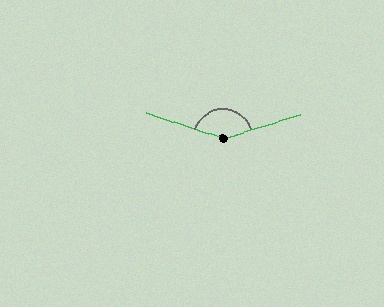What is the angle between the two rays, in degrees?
Approximately 144 degrees.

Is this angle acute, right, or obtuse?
It is obtuse.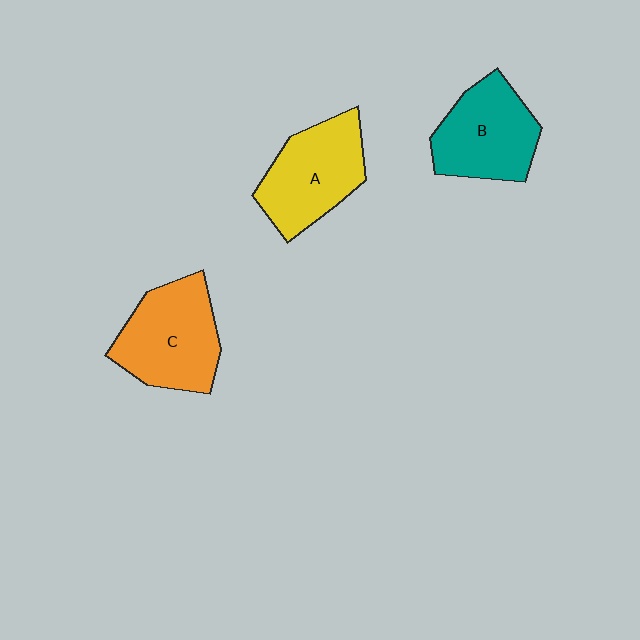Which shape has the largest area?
Shape C (orange).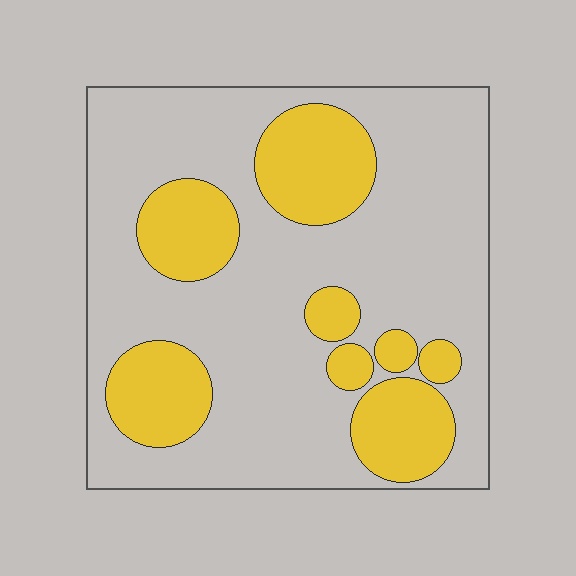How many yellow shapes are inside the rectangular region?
8.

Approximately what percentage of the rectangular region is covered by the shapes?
Approximately 30%.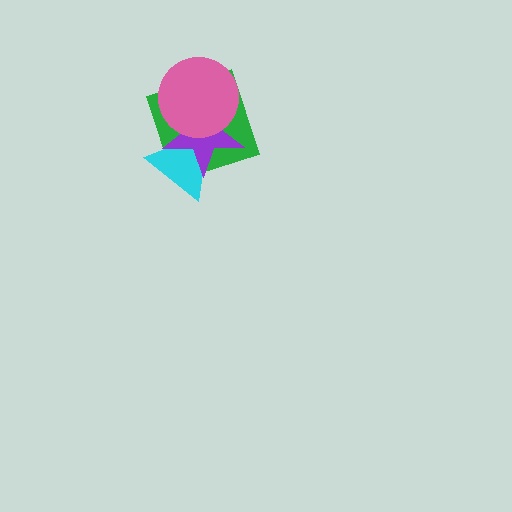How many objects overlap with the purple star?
3 objects overlap with the purple star.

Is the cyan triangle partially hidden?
Yes, it is partially covered by another shape.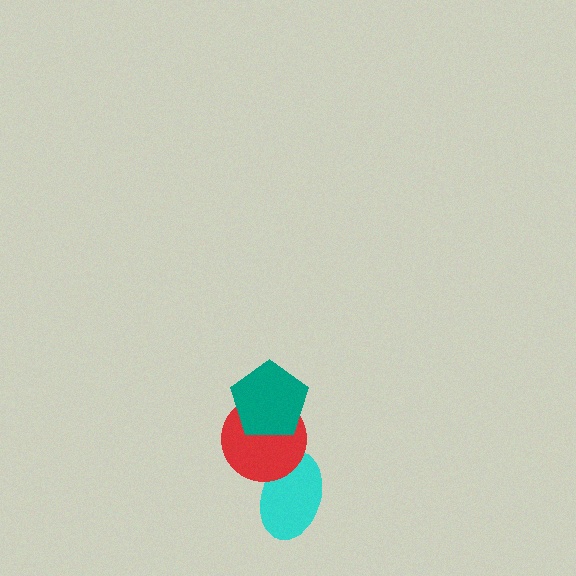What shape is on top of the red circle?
The teal pentagon is on top of the red circle.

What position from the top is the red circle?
The red circle is 2nd from the top.